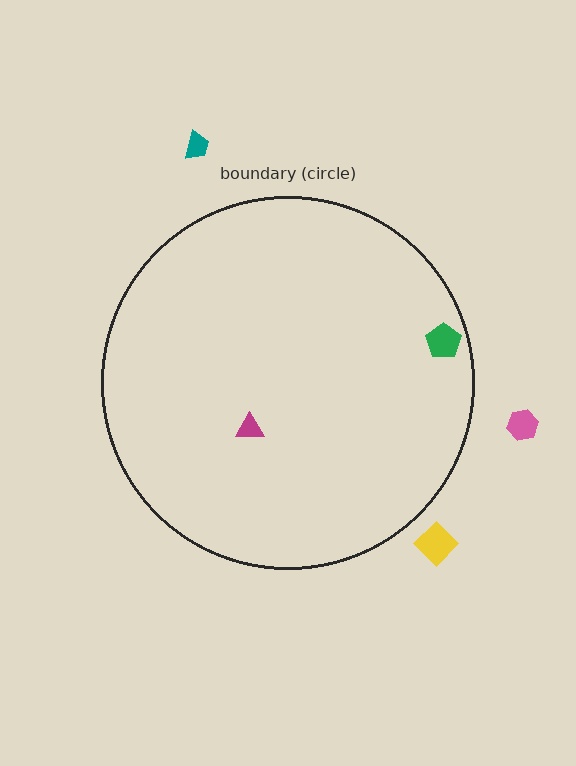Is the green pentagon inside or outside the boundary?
Inside.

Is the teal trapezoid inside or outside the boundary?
Outside.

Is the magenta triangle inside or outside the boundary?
Inside.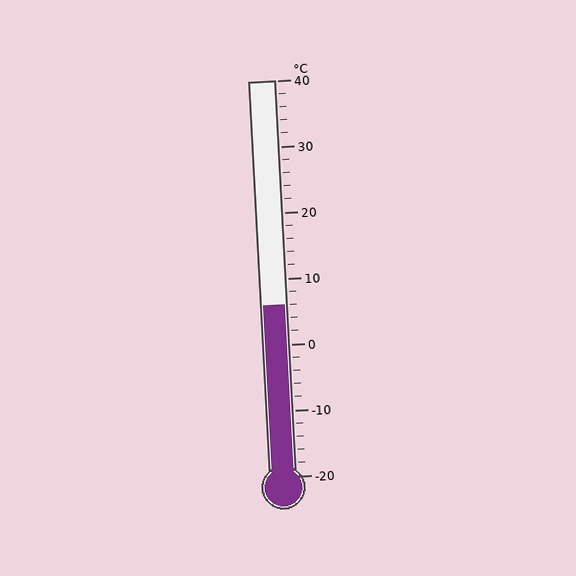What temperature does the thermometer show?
The thermometer shows approximately 6°C.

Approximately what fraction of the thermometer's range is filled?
The thermometer is filled to approximately 45% of its range.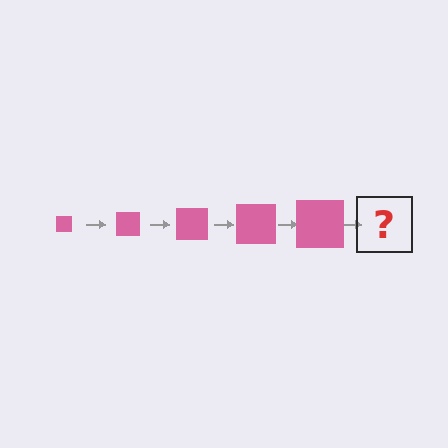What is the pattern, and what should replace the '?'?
The pattern is that the square gets progressively larger each step. The '?' should be a pink square, larger than the previous one.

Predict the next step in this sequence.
The next step is a pink square, larger than the previous one.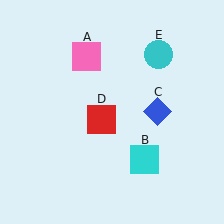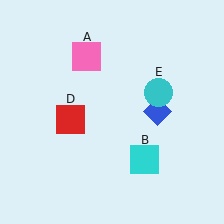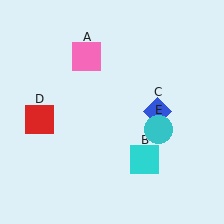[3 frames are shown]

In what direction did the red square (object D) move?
The red square (object D) moved left.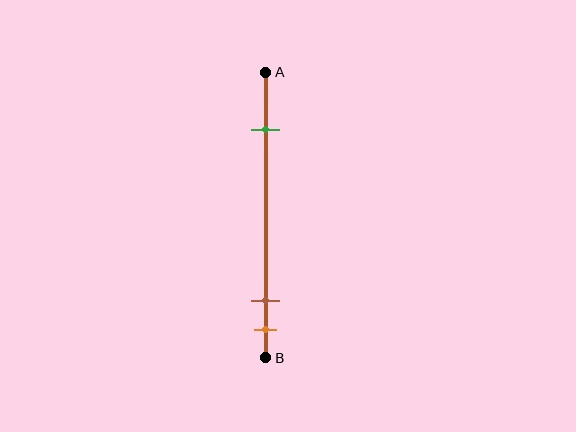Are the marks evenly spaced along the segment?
No, the marks are not evenly spaced.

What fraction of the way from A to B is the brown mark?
The brown mark is approximately 80% (0.8) of the way from A to B.